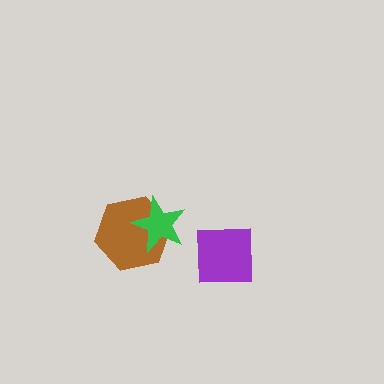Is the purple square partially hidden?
No, no other shape covers it.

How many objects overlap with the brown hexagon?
1 object overlaps with the brown hexagon.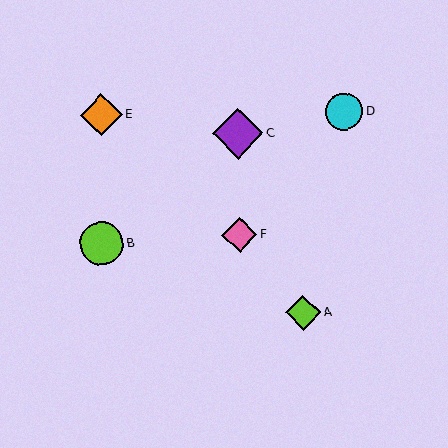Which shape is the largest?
The purple diamond (labeled C) is the largest.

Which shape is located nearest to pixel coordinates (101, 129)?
The orange diamond (labeled E) at (101, 115) is nearest to that location.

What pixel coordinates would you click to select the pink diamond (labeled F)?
Click at (239, 235) to select the pink diamond F.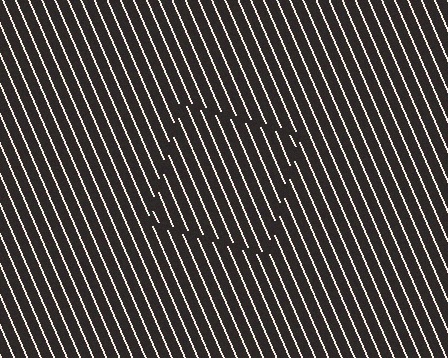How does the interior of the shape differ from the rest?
The interior of the shape contains the same grating, shifted by half a period — the contour is defined by the phase discontinuity where line-ends from the inner and outer gratings abut.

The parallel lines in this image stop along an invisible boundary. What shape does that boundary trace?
An illusory square. The interior of the shape contains the same grating, shifted by half a period — the contour is defined by the phase discontinuity where line-ends from the inner and outer gratings abut.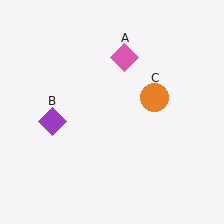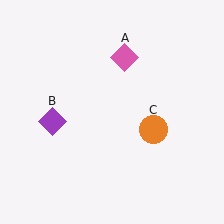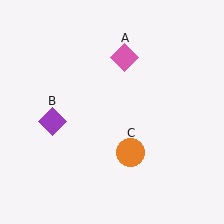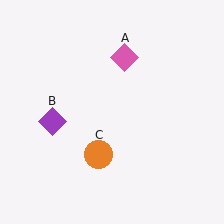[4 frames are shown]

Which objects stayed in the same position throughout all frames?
Pink diamond (object A) and purple diamond (object B) remained stationary.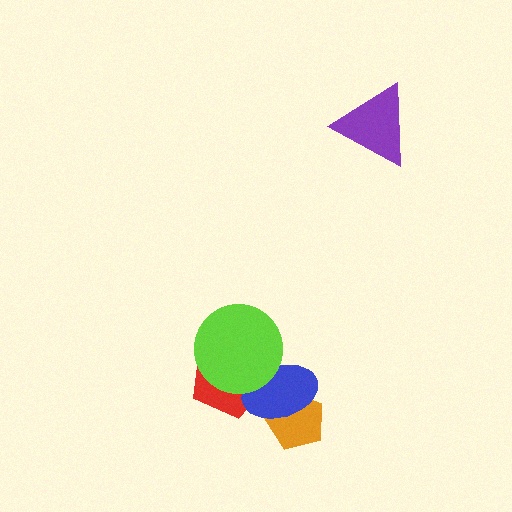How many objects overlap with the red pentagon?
2 objects overlap with the red pentagon.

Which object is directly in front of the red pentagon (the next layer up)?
The blue ellipse is directly in front of the red pentagon.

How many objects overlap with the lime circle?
2 objects overlap with the lime circle.